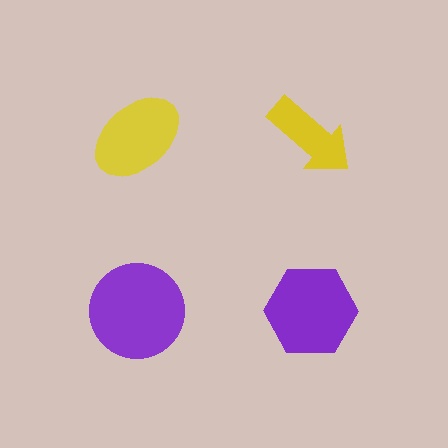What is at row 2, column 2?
A purple hexagon.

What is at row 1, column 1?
A yellow ellipse.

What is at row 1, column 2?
A yellow arrow.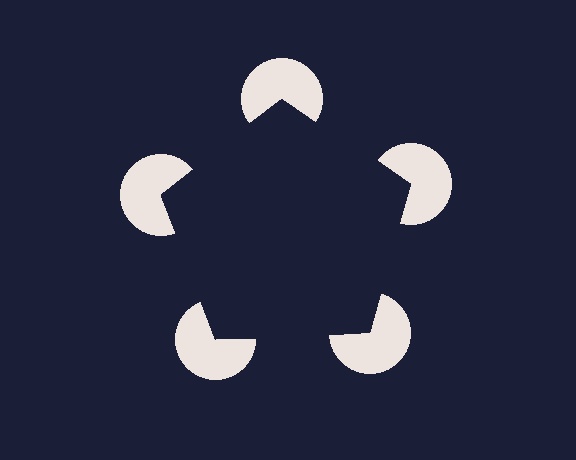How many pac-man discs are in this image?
There are 5 — one at each vertex of the illusory pentagon.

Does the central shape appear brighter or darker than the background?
It typically appears slightly darker than the background, even though no actual brightness change is drawn.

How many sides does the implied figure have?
5 sides.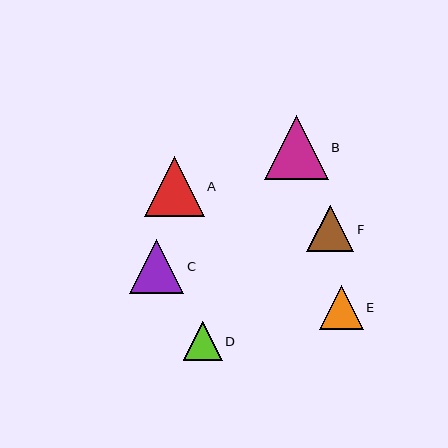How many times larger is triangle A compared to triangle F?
Triangle A is approximately 1.3 times the size of triangle F.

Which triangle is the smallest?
Triangle D is the smallest with a size of approximately 38 pixels.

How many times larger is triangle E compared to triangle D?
Triangle E is approximately 1.1 times the size of triangle D.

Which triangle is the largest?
Triangle B is the largest with a size of approximately 64 pixels.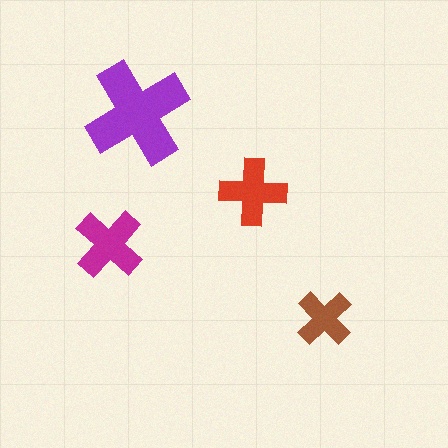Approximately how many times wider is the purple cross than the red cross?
About 1.5 times wider.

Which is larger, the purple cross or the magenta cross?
The purple one.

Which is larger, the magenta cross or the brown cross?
The magenta one.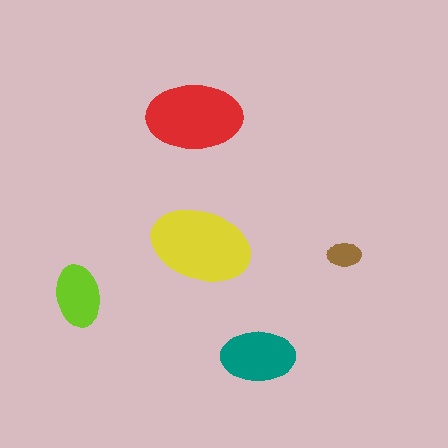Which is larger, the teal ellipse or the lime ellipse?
The teal one.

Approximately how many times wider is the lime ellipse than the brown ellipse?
About 2 times wider.